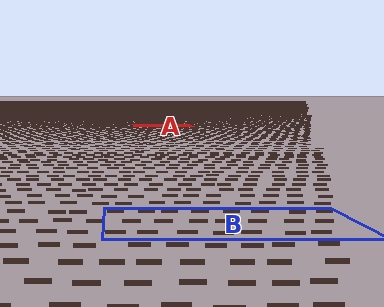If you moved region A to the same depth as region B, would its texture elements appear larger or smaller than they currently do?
They would appear larger. At a closer depth, the same texture elements are projected at a bigger on-screen size.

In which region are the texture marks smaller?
The texture marks are smaller in region A, because it is farther away.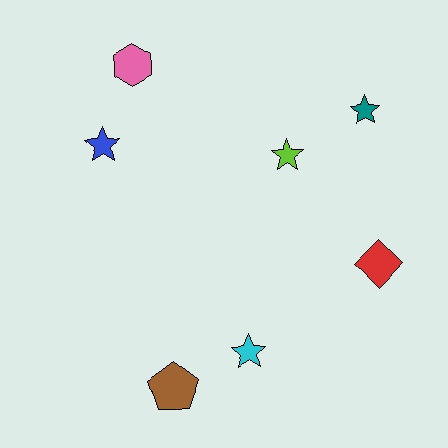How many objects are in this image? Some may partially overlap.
There are 7 objects.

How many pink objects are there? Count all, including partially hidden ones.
There is 1 pink object.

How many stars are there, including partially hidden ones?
There are 4 stars.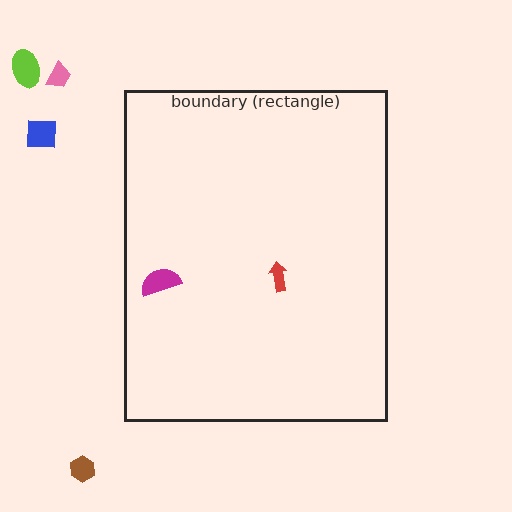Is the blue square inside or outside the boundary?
Outside.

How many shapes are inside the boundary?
2 inside, 4 outside.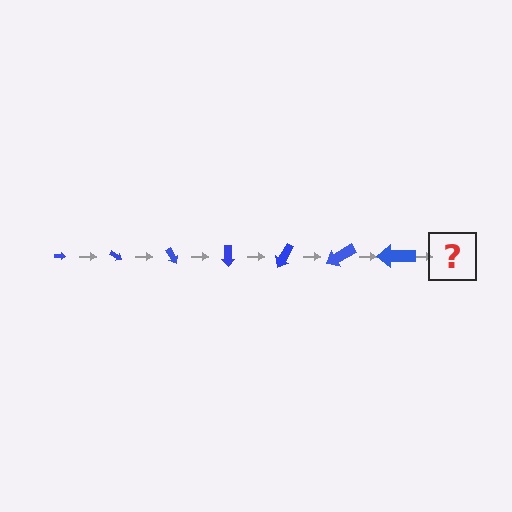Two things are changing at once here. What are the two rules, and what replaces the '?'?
The two rules are that the arrow grows larger each step and it rotates 30 degrees each step. The '?' should be an arrow, larger than the previous one and rotated 210 degrees from the start.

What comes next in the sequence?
The next element should be an arrow, larger than the previous one and rotated 210 degrees from the start.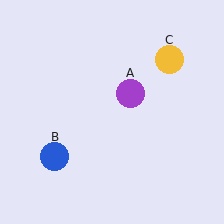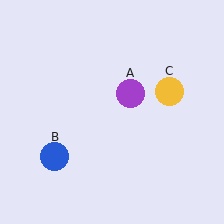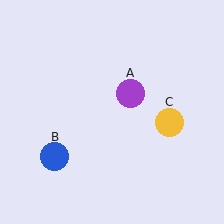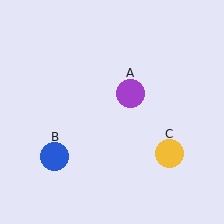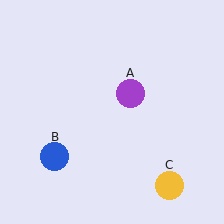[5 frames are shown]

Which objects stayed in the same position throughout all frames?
Purple circle (object A) and blue circle (object B) remained stationary.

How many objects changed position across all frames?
1 object changed position: yellow circle (object C).